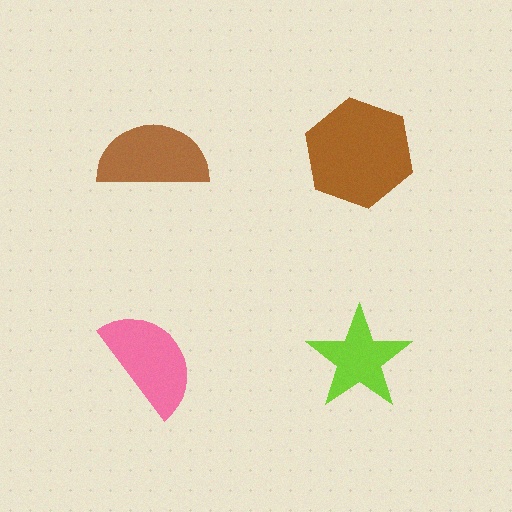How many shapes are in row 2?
2 shapes.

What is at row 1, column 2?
A brown hexagon.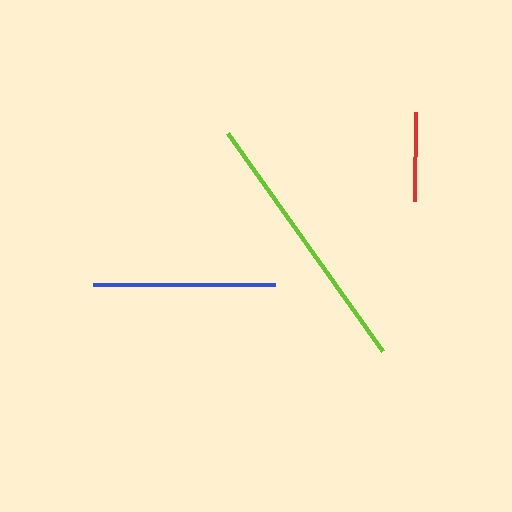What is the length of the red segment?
The red segment is approximately 88 pixels long.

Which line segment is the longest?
The lime line is the longest at approximately 268 pixels.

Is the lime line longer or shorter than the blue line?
The lime line is longer than the blue line.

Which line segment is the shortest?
The red line is the shortest at approximately 88 pixels.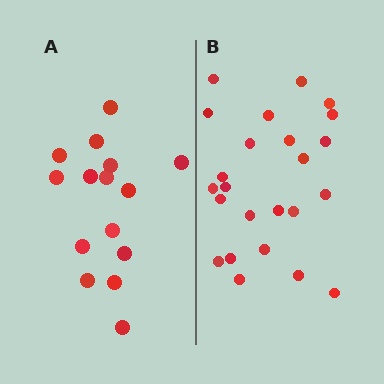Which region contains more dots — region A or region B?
Region B (the right region) has more dots.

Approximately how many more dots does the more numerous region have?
Region B has roughly 8 or so more dots than region A.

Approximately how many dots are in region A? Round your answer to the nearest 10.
About 20 dots. (The exact count is 15, which rounds to 20.)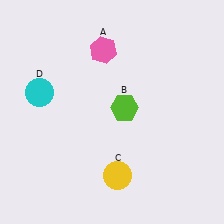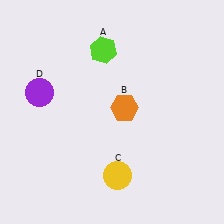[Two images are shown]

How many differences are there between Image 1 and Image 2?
There are 3 differences between the two images.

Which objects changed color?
A changed from pink to lime. B changed from lime to orange. D changed from cyan to purple.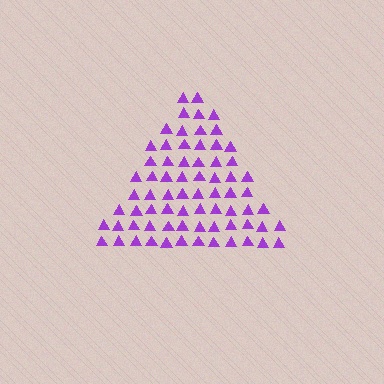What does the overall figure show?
The overall figure shows a triangle.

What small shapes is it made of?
It is made of small triangles.